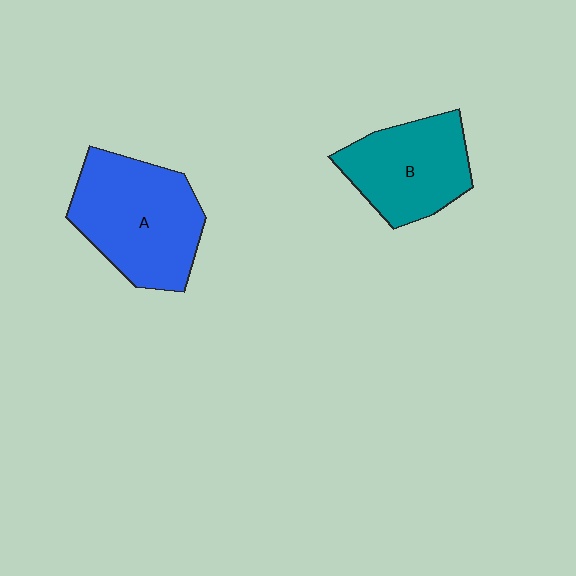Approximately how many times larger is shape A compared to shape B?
Approximately 1.3 times.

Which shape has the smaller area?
Shape B (teal).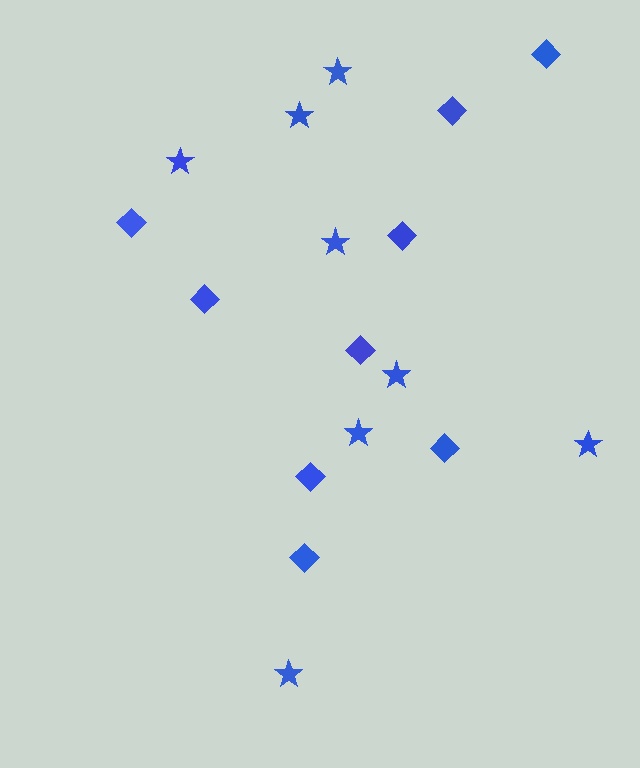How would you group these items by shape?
There are 2 groups: one group of stars (8) and one group of diamonds (9).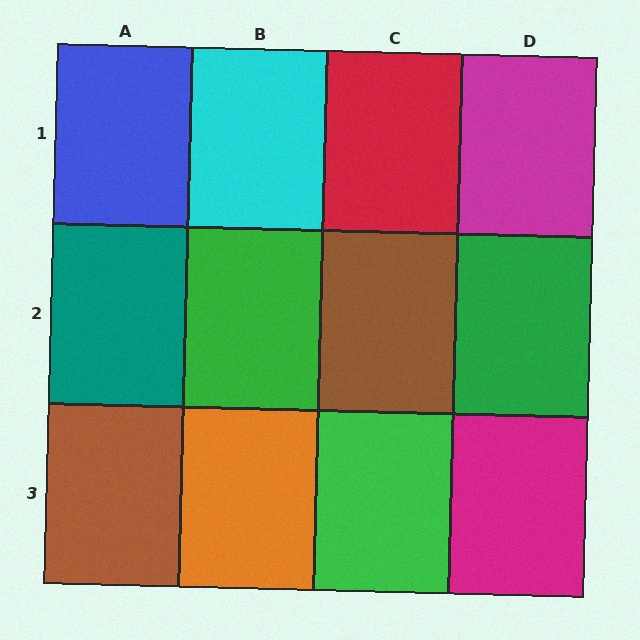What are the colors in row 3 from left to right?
Brown, orange, green, magenta.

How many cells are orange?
1 cell is orange.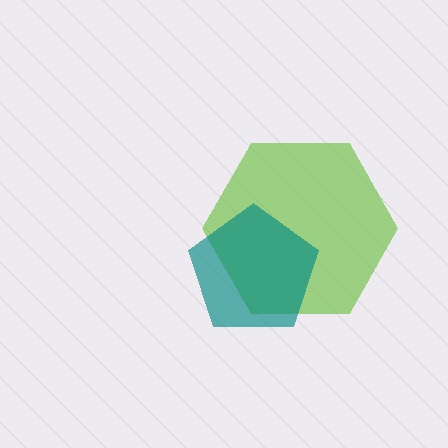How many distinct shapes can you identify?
There are 2 distinct shapes: a lime hexagon, a teal pentagon.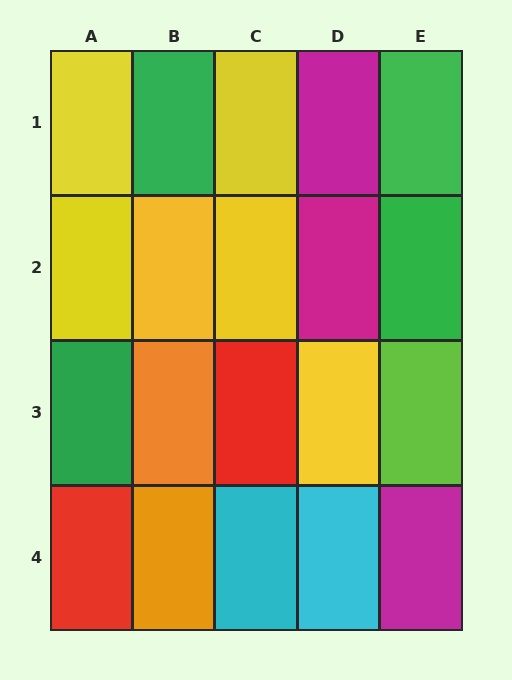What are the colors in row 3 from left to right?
Green, orange, red, yellow, lime.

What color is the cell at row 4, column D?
Cyan.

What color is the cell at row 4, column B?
Orange.